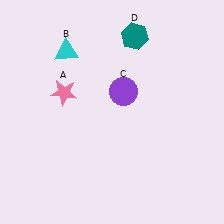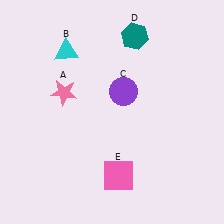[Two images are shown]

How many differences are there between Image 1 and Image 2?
There is 1 difference between the two images.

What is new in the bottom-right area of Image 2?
A pink square (E) was added in the bottom-right area of Image 2.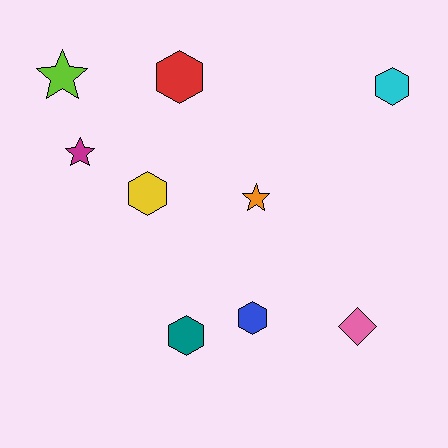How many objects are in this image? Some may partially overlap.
There are 9 objects.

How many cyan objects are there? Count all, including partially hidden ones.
There is 1 cyan object.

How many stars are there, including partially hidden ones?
There are 3 stars.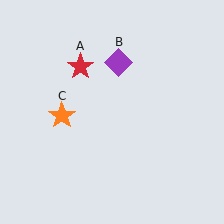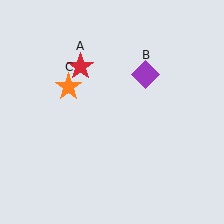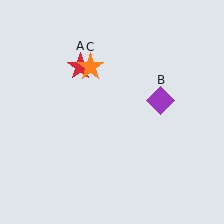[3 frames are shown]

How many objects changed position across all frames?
2 objects changed position: purple diamond (object B), orange star (object C).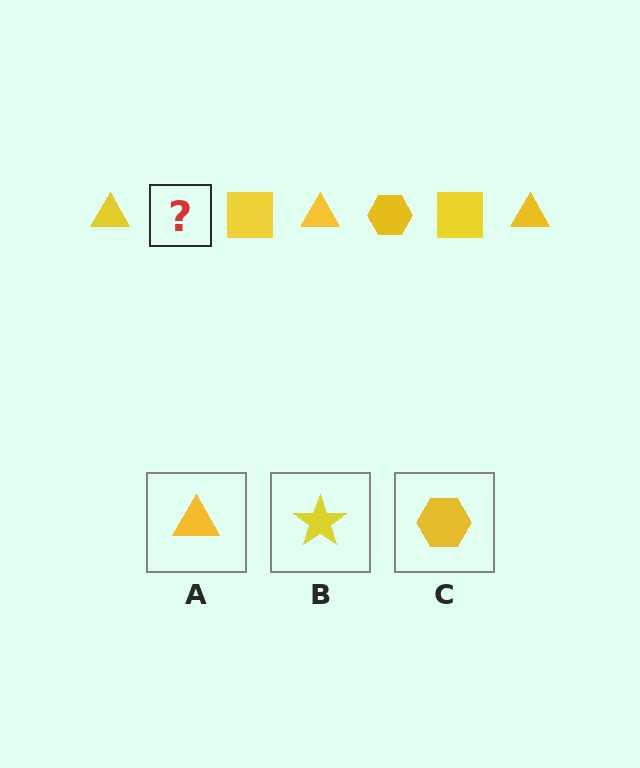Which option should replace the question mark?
Option C.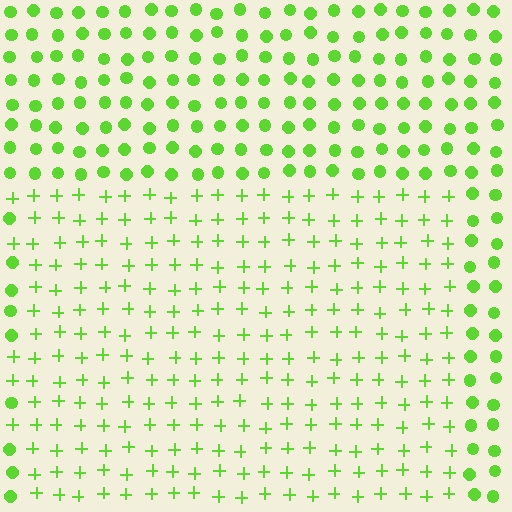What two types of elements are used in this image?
The image uses plus signs inside the rectangle region and circles outside it.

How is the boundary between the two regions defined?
The boundary is defined by a change in element shape: plus signs inside vs. circles outside. All elements share the same color and spacing.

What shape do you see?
I see a rectangle.